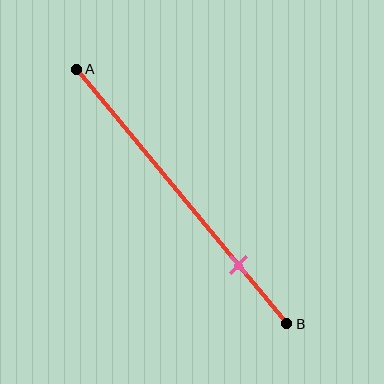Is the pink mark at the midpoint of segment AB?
No, the mark is at about 75% from A, not at the 50% midpoint.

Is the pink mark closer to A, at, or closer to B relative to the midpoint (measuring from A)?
The pink mark is closer to point B than the midpoint of segment AB.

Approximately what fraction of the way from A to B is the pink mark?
The pink mark is approximately 75% of the way from A to B.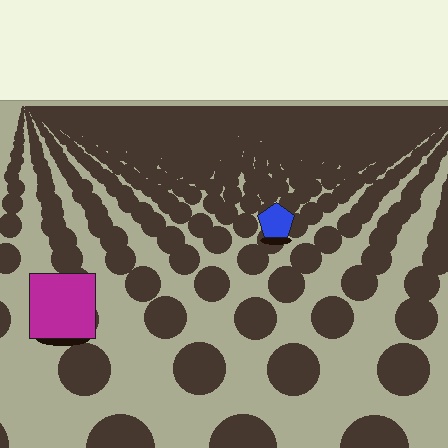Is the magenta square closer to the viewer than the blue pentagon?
Yes. The magenta square is closer — you can tell from the texture gradient: the ground texture is coarser near it.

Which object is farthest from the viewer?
The blue pentagon is farthest from the viewer. It appears smaller and the ground texture around it is denser.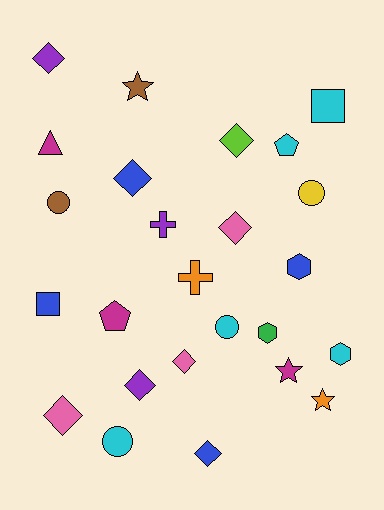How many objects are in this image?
There are 25 objects.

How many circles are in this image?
There are 4 circles.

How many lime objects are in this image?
There is 1 lime object.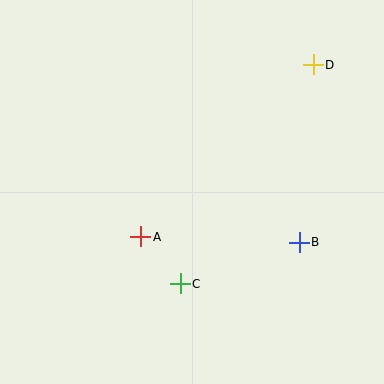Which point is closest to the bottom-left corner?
Point A is closest to the bottom-left corner.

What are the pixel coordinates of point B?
Point B is at (299, 242).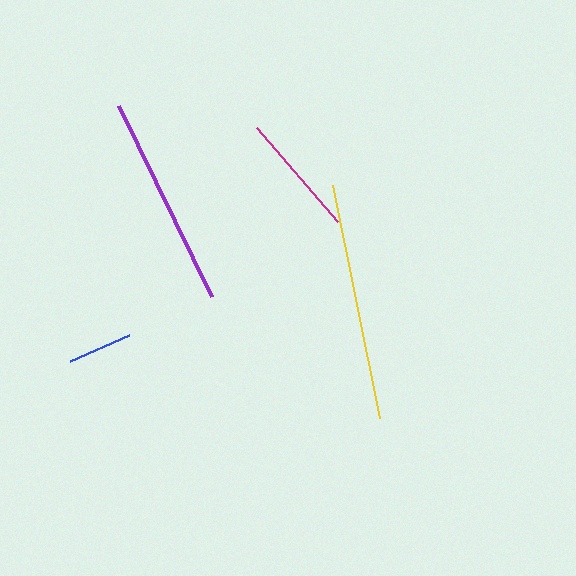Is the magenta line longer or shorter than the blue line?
The magenta line is longer than the blue line.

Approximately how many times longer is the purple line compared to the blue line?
The purple line is approximately 3.3 times the length of the blue line.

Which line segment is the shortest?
The blue line is the shortest at approximately 65 pixels.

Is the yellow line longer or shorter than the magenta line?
The yellow line is longer than the magenta line.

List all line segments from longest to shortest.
From longest to shortest: yellow, purple, magenta, blue.